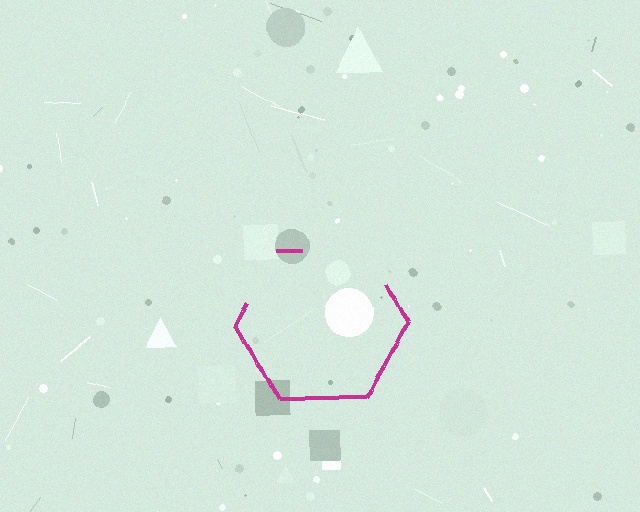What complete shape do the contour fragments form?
The contour fragments form a hexagon.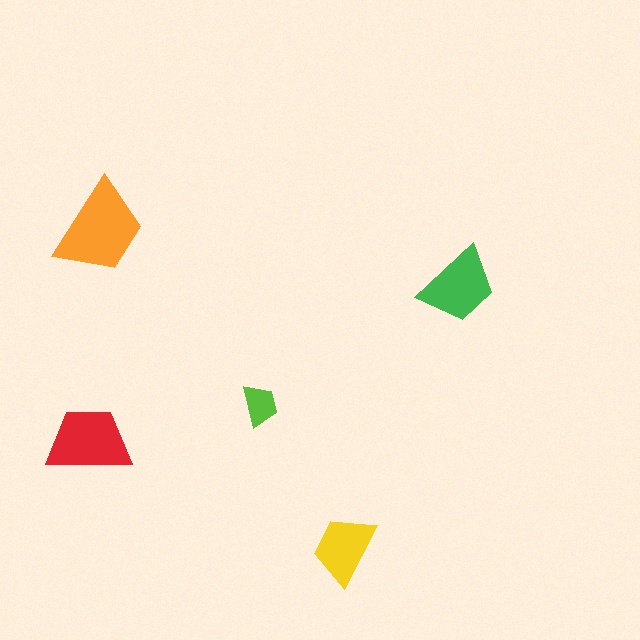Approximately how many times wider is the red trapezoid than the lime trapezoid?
About 2 times wider.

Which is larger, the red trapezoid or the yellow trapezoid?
The red one.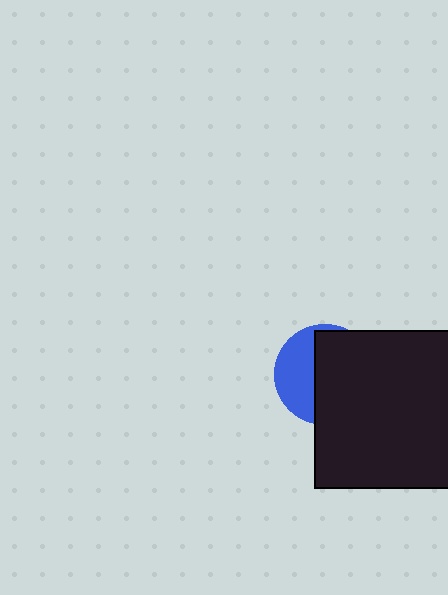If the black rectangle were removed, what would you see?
You would see the complete blue circle.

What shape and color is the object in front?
The object in front is a black rectangle.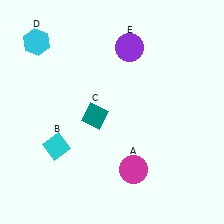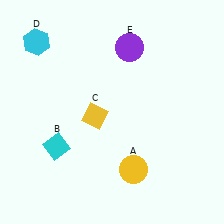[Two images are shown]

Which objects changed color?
A changed from magenta to yellow. C changed from teal to yellow.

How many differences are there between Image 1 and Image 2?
There are 2 differences between the two images.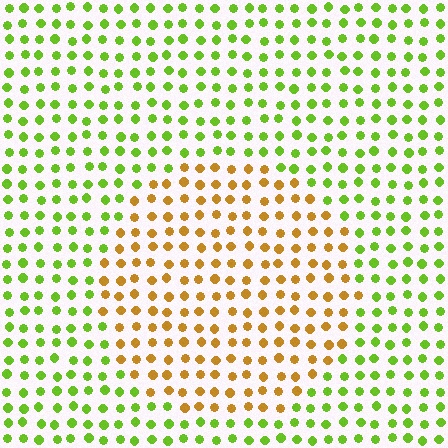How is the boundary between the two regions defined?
The boundary is defined purely by a slight shift in hue (about 56 degrees). Spacing, size, and orientation are identical on both sides.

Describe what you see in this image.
The image is filled with small lime elements in a uniform arrangement. A circle-shaped region is visible where the elements are tinted to a slightly different hue, forming a subtle color boundary.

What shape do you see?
I see a circle.